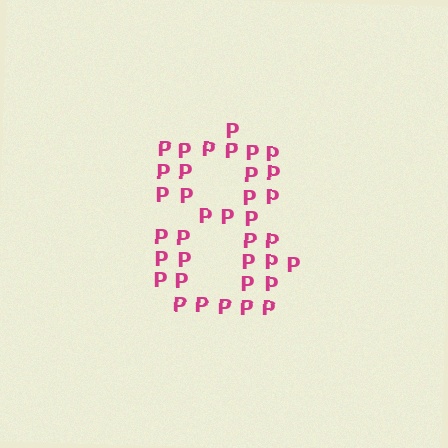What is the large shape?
The large shape is the digit 8.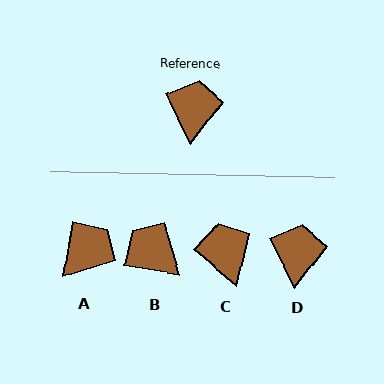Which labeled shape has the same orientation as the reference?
D.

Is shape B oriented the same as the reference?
No, it is off by about 54 degrees.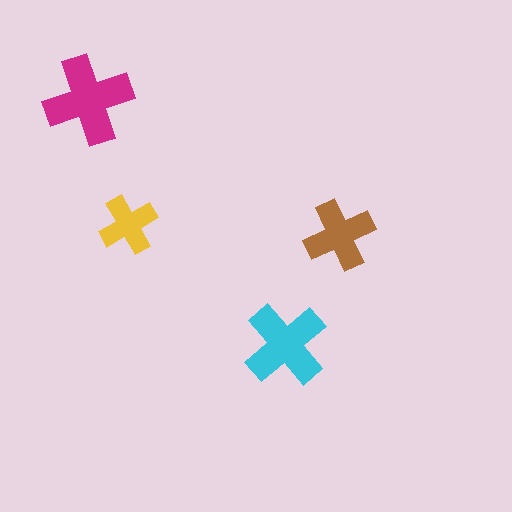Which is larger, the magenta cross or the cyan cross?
The magenta one.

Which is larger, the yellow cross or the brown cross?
The brown one.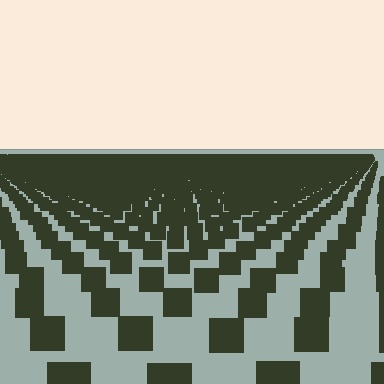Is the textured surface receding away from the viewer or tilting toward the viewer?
The surface is receding away from the viewer. Texture elements get smaller and denser toward the top.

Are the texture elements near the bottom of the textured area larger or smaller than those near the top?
Larger. Near the bottom, elements are closer to the viewer and appear at a bigger on-screen size.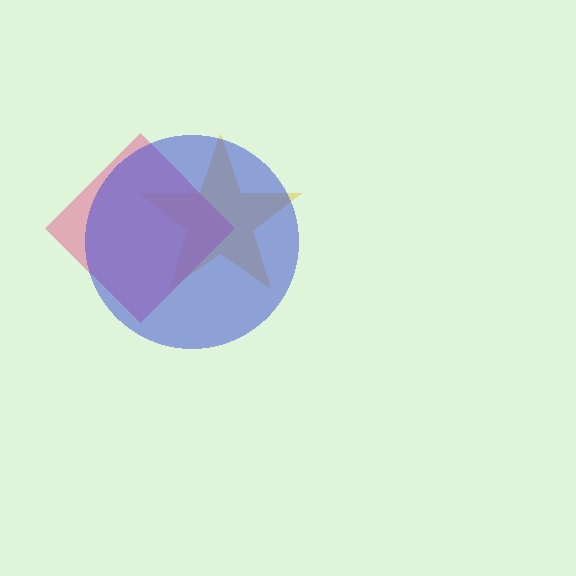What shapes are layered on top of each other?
The layered shapes are: a yellow star, a pink diamond, a blue circle.